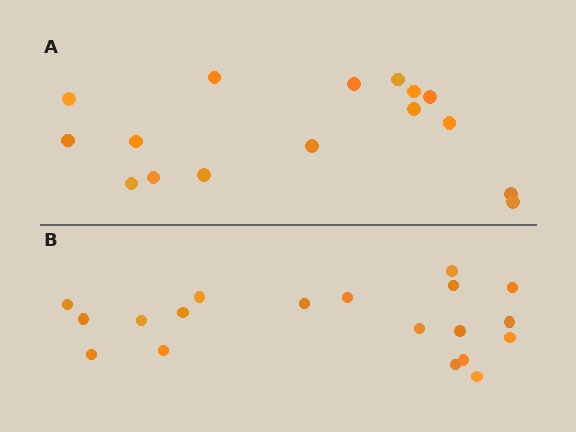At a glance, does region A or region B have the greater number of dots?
Region B (the bottom region) has more dots.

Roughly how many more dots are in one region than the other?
Region B has just a few more — roughly 2 or 3 more dots than region A.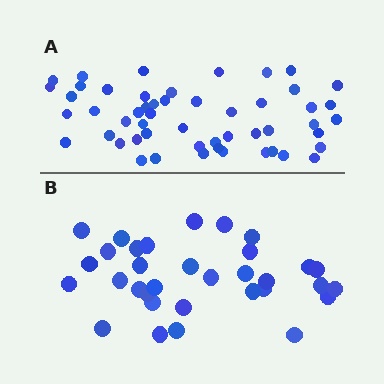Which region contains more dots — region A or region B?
Region A (the top region) has more dots.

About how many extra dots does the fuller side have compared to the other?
Region A has approximately 20 more dots than region B.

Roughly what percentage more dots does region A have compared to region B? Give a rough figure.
About 60% more.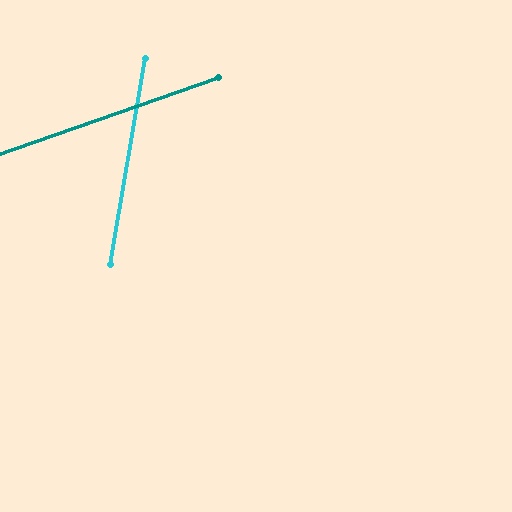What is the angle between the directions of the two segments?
Approximately 61 degrees.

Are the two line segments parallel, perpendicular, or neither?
Neither parallel nor perpendicular — they differ by about 61°.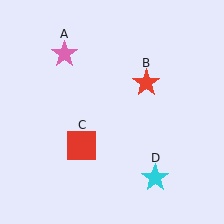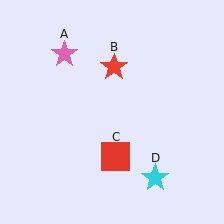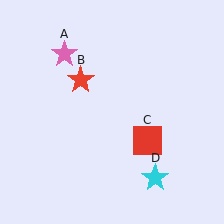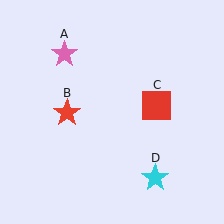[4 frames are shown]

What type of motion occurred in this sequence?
The red star (object B), red square (object C) rotated counterclockwise around the center of the scene.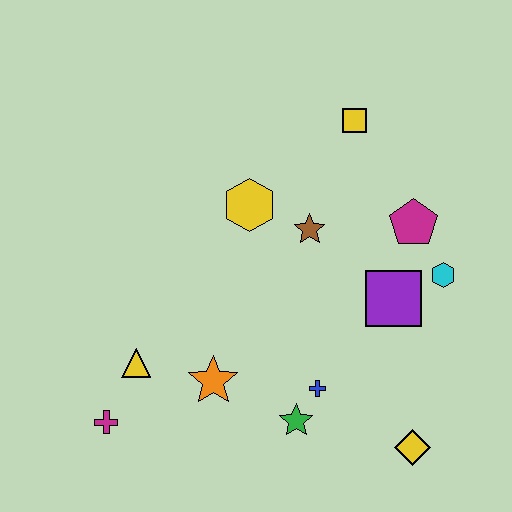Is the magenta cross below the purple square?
Yes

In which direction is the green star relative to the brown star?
The green star is below the brown star.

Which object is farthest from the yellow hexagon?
The yellow diamond is farthest from the yellow hexagon.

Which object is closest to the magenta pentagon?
The cyan hexagon is closest to the magenta pentagon.